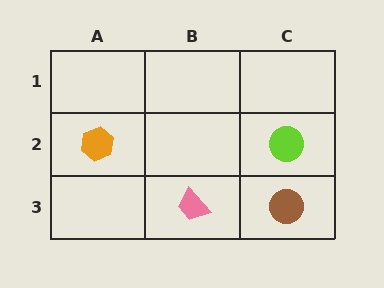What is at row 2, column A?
An orange hexagon.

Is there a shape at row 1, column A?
No, that cell is empty.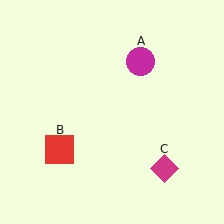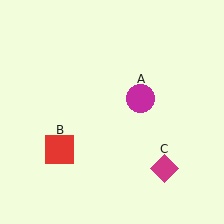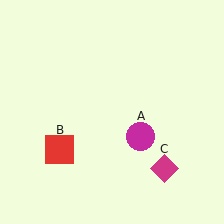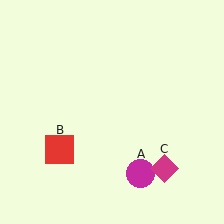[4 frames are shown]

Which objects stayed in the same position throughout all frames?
Red square (object B) and magenta diamond (object C) remained stationary.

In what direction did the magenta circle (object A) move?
The magenta circle (object A) moved down.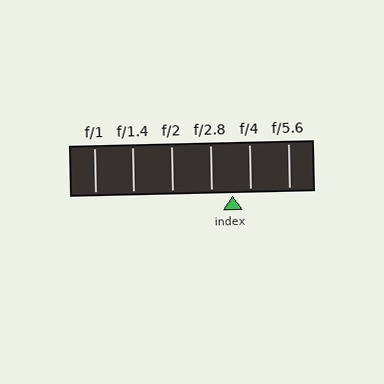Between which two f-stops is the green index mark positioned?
The index mark is between f/2.8 and f/4.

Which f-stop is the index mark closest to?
The index mark is closest to f/4.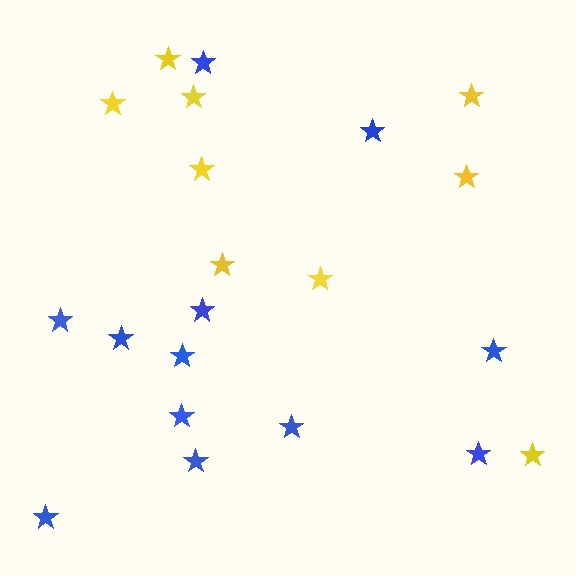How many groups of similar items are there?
There are 2 groups: one group of blue stars (12) and one group of yellow stars (9).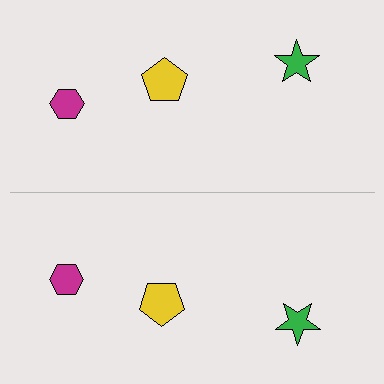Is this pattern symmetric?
Yes, this pattern has bilateral (reflection) symmetry.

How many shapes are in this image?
There are 6 shapes in this image.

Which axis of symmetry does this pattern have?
The pattern has a horizontal axis of symmetry running through the center of the image.